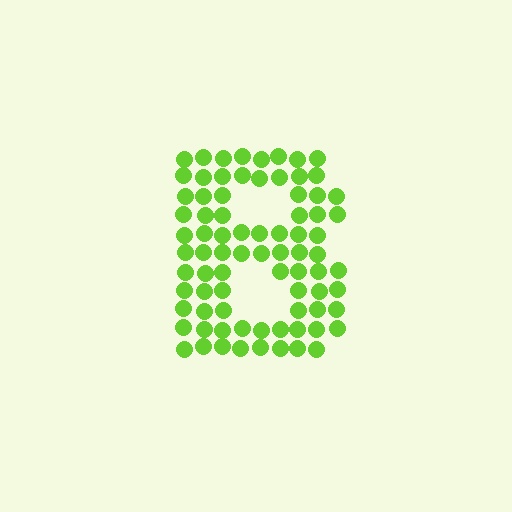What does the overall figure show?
The overall figure shows the letter B.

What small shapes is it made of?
It is made of small circles.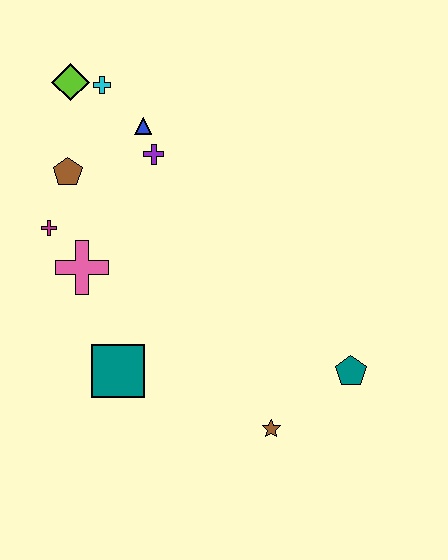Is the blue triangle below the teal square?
No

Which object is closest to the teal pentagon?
The brown star is closest to the teal pentagon.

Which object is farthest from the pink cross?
The teal pentagon is farthest from the pink cross.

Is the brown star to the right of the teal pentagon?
No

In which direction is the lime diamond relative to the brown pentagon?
The lime diamond is above the brown pentagon.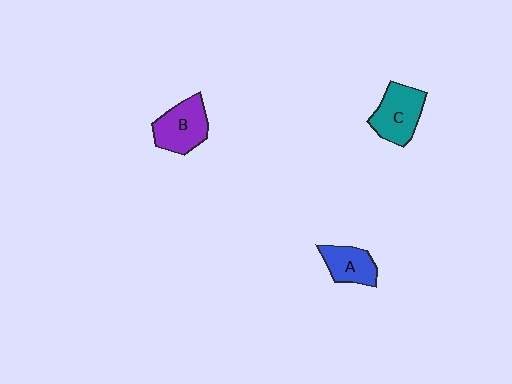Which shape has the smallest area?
Shape A (blue).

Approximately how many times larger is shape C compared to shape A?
Approximately 1.3 times.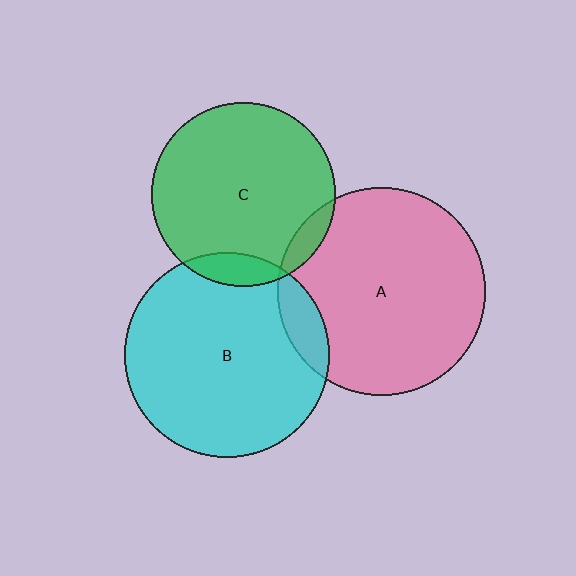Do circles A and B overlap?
Yes.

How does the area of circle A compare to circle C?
Approximately 1.3 times.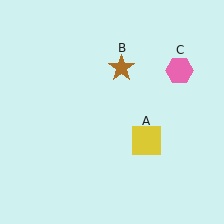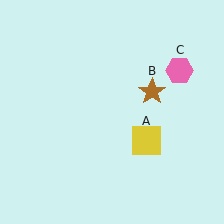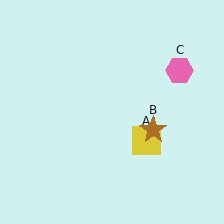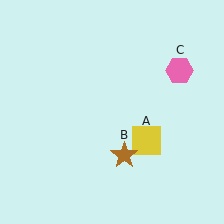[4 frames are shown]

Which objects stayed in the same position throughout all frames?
Yellow square (object A) and pink hexagon (object C) remained stationary.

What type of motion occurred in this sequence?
The brown star (object B) rotated clockwise around the center of the scene.